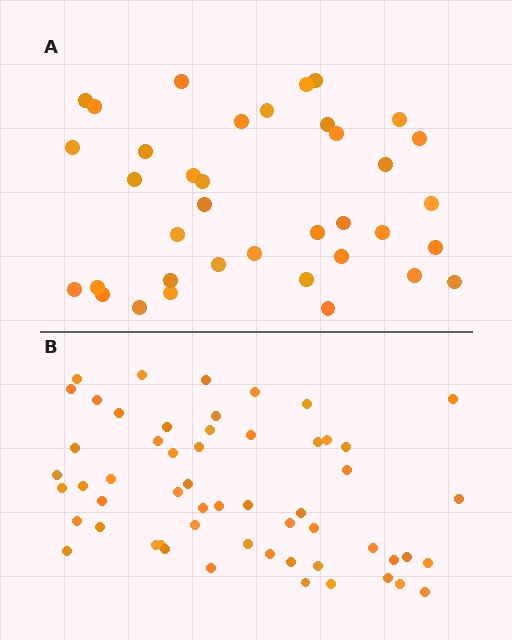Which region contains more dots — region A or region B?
Region B (the bottom region) has more dots.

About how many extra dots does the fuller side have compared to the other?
Region B has approximately 20 more dots than region A.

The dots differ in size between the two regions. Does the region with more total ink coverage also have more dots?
No. Region A has more total ink coverage because its dots are larger, but region B actually contains more individual dots. Total area can be misleading — the number of items is what matters here.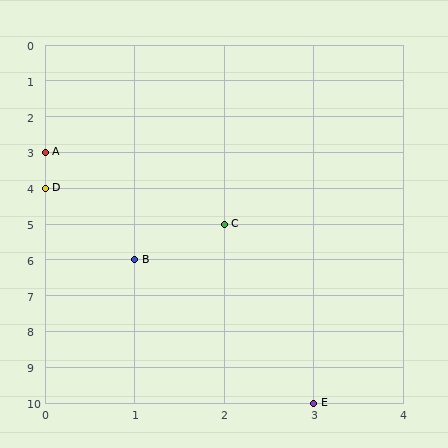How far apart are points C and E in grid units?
Points C and E are 1 column and 5 rows apart (about 5.1 grid units diagonally).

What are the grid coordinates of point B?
Point B is at grid coordinates (1, 6).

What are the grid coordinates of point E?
Point E is at grid coordinates (3, 10).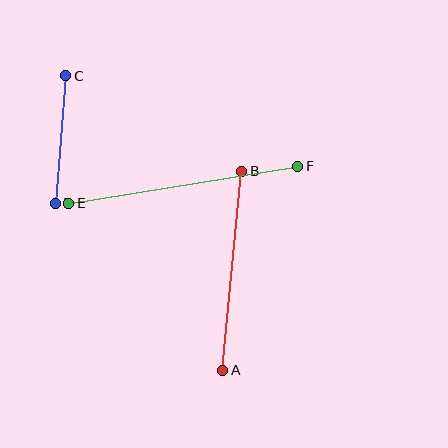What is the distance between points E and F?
The distance is approximately 232 pixels.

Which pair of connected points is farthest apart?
Points E and F are farthest apart.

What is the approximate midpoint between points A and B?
The midpoint is at approximately (232, 271) pixels.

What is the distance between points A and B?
The distance is approximately 200 pixels.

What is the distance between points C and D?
The distance is approximately 128 pixels.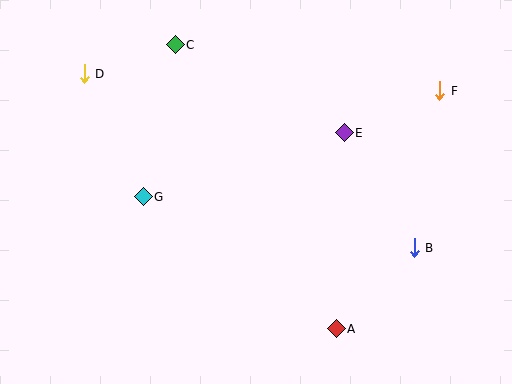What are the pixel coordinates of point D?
Point D is at (84, 74).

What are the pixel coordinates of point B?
Point B is at (414, 248).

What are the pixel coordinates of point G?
Point G is at (143, 197).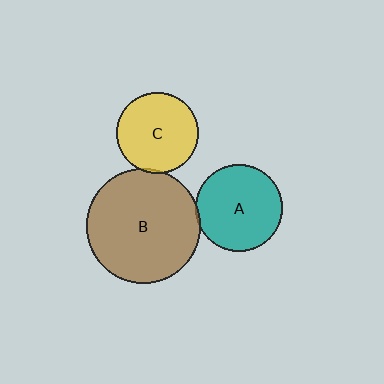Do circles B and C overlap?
Yes.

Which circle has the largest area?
Circle B (brown).